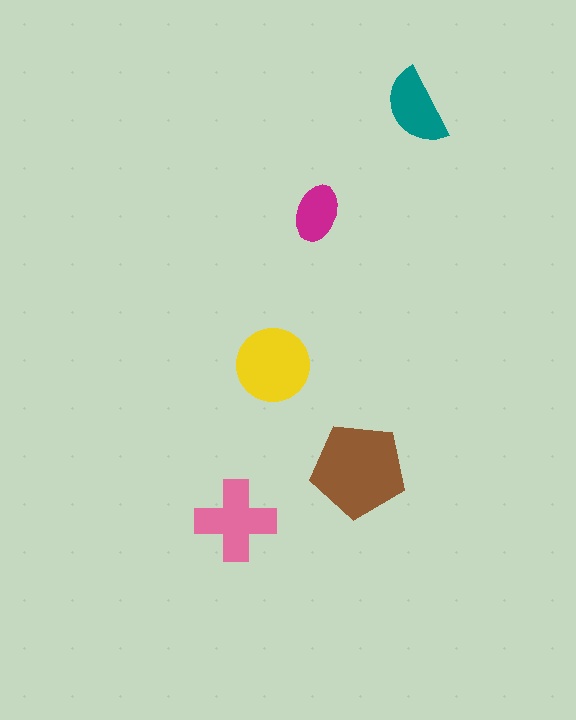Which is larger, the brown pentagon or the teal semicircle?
The brown pentagon.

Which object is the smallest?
The magenta ellipse.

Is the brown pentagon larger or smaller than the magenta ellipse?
Larger.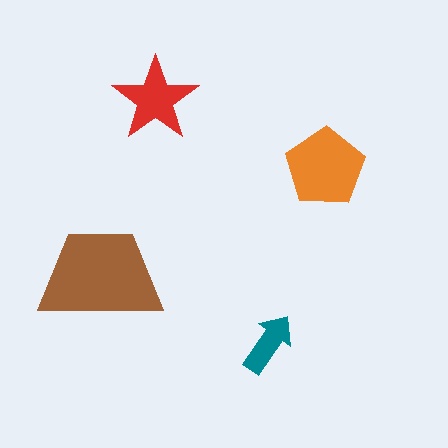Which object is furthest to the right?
The orange pentagon is rightmost.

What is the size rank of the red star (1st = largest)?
3rd.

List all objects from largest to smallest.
The brown trapezoid, the orange pentagon, the red star, the teal arrow.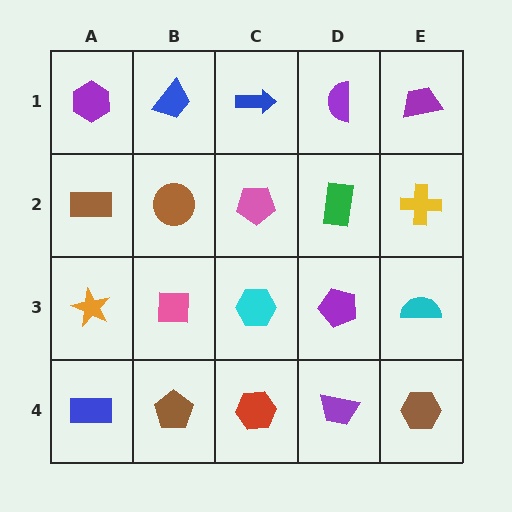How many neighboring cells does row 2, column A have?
3.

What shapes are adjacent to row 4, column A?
An orange star (row 3, column A), a brown pentagon (row 4, column B).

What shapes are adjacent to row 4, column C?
A cyan hexagon (row 3, column C), a brown pentagon (row 4, column B), a purple trapezoid (row 4, column D).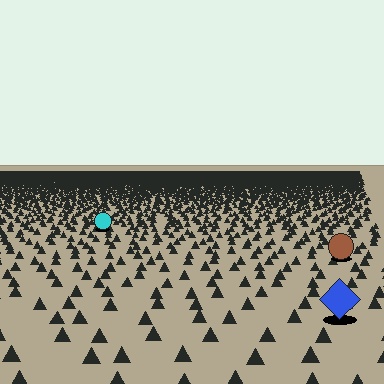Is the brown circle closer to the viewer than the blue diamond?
No. The blue diamond is closer — you can tell from the texture gradient: the ground texture is coarser near it.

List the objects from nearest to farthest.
From nearest to farthest: the blue diamond, the brown circle, the cyan circle.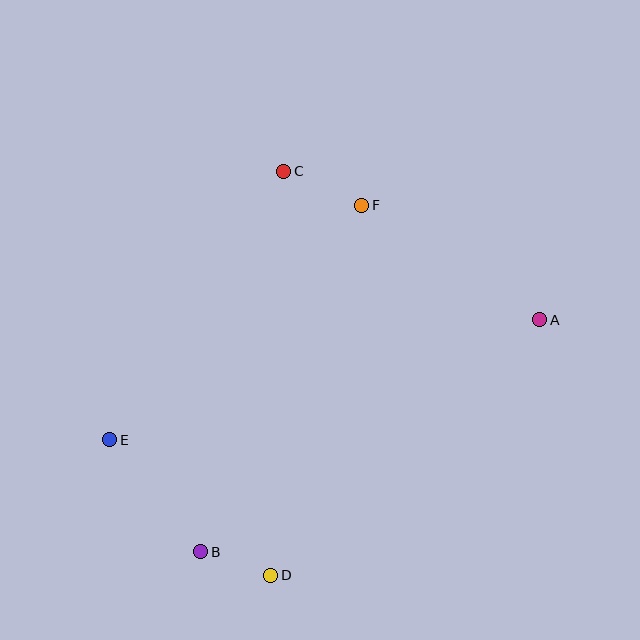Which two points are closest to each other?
Points B and D are closest to each other.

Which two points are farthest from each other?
Points A and E are farthest from each other.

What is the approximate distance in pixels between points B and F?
The distance between B and F is approximately 382 pixels.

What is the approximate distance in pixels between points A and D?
The distance between A and D is approximately 371 pixels.